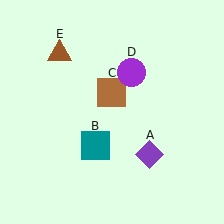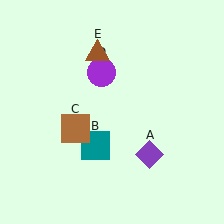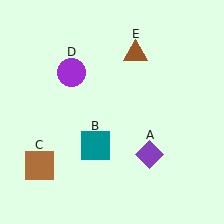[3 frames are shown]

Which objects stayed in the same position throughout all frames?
Purple diamond (object A) and teal square (object B) remained stationary.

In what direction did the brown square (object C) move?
The brown square (object C) moved down and to the left.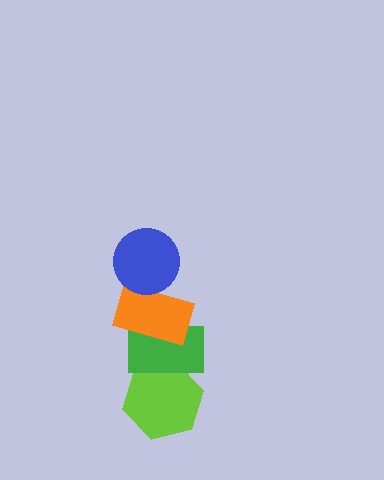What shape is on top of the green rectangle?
The orange rectangle is on top of the green rectangle.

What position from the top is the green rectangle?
The green rectangle is 3rd from the top.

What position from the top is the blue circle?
The blue circle is 1st from the top.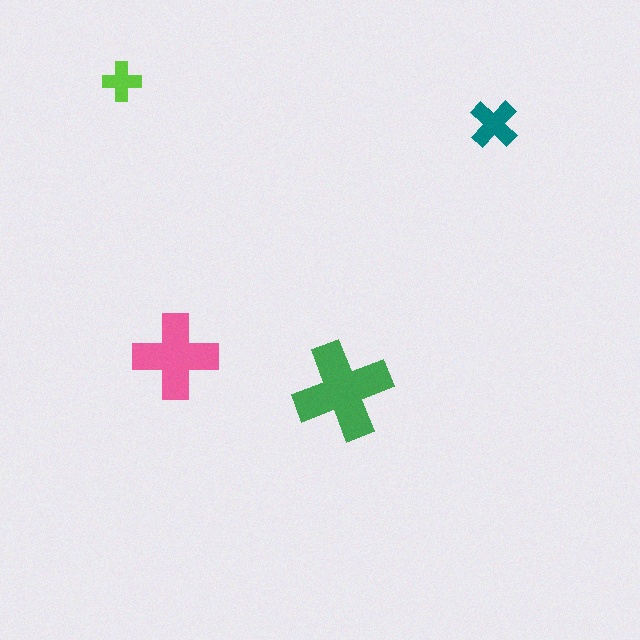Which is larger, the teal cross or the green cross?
The green one.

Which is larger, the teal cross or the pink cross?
The pink one.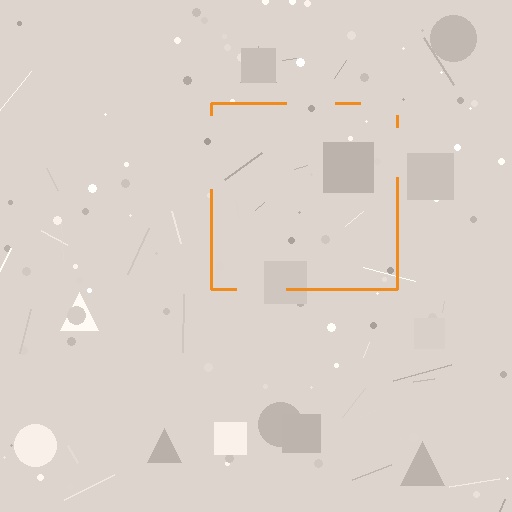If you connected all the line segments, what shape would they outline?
They would outline a square.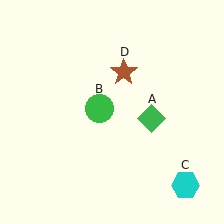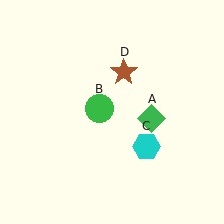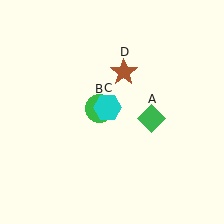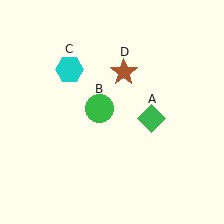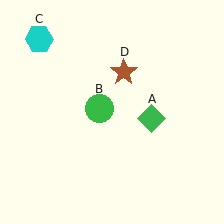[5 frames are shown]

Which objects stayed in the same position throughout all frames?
Green diamond (object A) and green circle (object B) and brown star (object D) remained stationary.